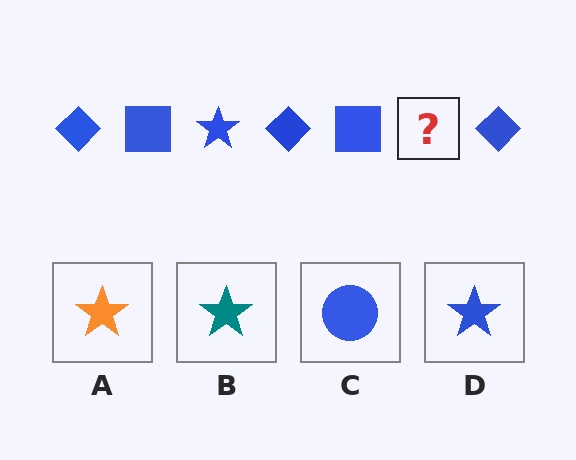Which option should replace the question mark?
Option D.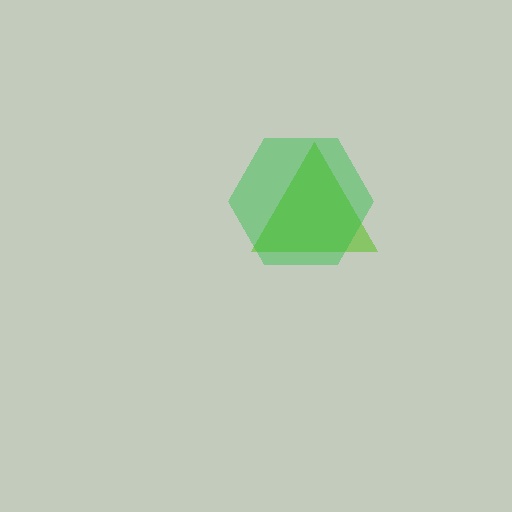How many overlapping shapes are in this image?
There are 2 overlapping shapes in the image.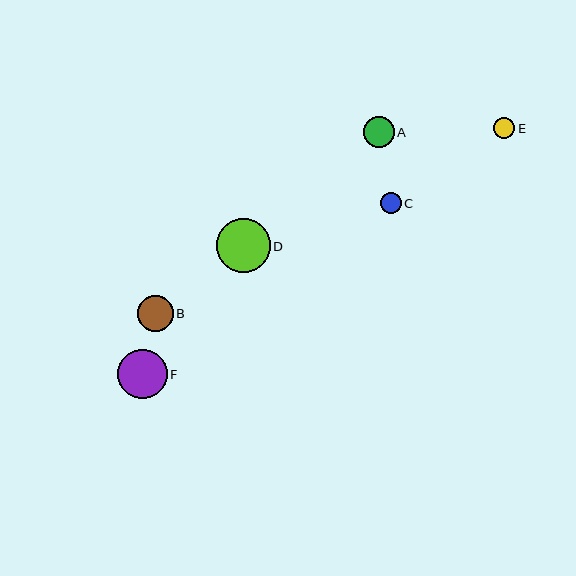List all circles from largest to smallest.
From largest to smallest: D, F, B, A, E, C.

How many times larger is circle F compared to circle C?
Circle F is approximately 2.4 times the size of circle C.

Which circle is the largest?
Circle D is the largest with a size of approximately 54 pixels.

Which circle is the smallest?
Circle C is the smallest with a size of approximately 20 pixels.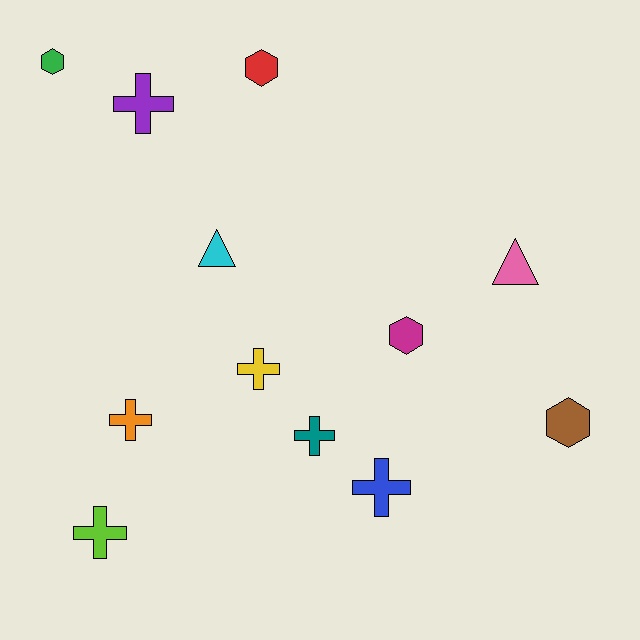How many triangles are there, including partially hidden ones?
There are 2 triangles.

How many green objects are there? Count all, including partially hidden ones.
There is 1 green object.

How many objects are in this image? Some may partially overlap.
There are 12 objects.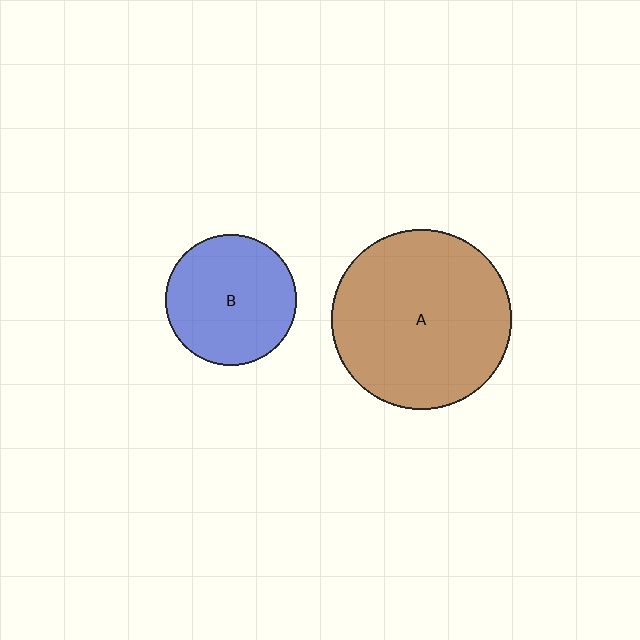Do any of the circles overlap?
No, none of the circles overlap.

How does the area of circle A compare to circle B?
Approximately 1.9 times.